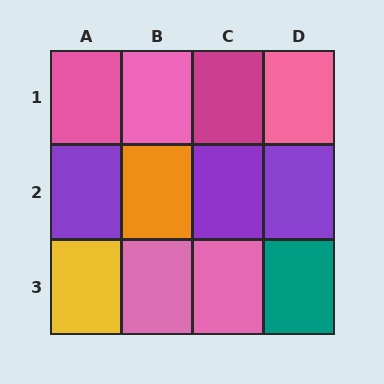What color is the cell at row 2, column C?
Purple.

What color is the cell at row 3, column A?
Yellow.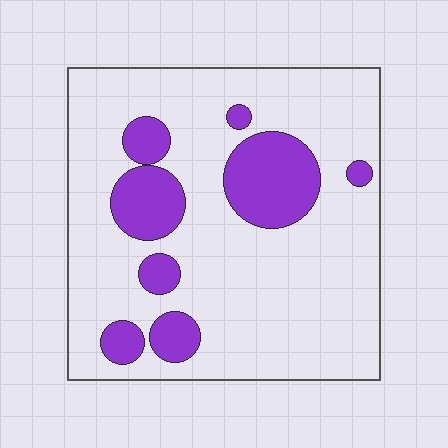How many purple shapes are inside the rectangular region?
8.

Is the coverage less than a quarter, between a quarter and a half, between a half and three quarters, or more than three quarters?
Less than a quarter.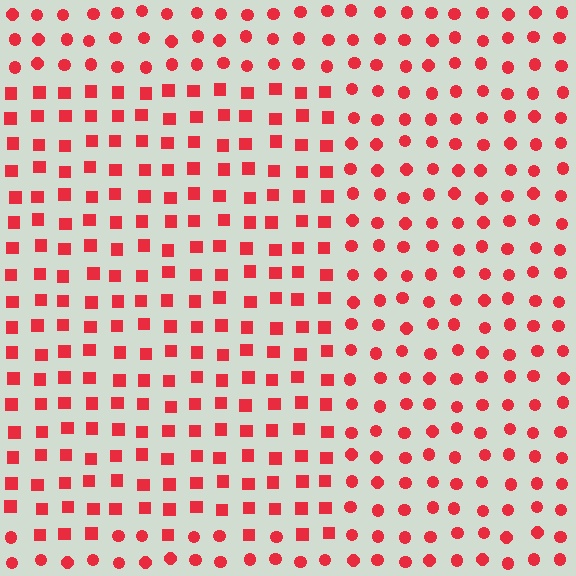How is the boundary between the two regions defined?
The boundary is defined by a change in element shape: squares inside vs. circles outside. All elements share the same color and spacing.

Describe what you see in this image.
The image is filled with small red elements arranged in a uniform grid. A rectangle-shaped region contains squares, while the surrounding area contains circles. The boundary is defined purely by the change in element shape.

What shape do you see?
I see a rectangle.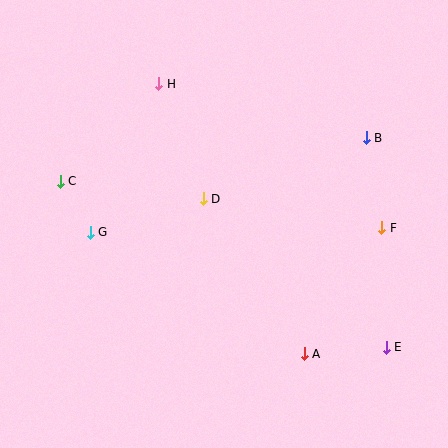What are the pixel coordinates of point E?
Point E is at (386, 347).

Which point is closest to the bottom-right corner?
Point E is closest to the bottom-right corner.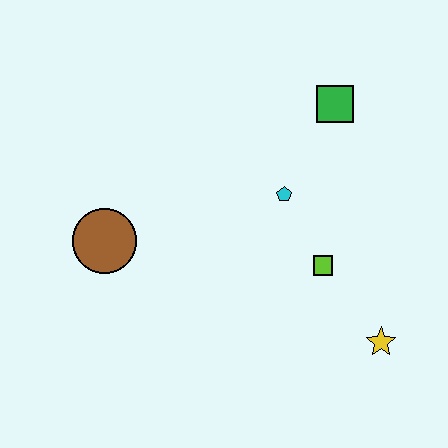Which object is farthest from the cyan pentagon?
The brown circle is farthest from the cyan pentagon.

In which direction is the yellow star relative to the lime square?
The yellow star is below the lime square.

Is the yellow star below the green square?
Yes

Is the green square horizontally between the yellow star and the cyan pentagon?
Yes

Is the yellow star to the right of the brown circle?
Yes